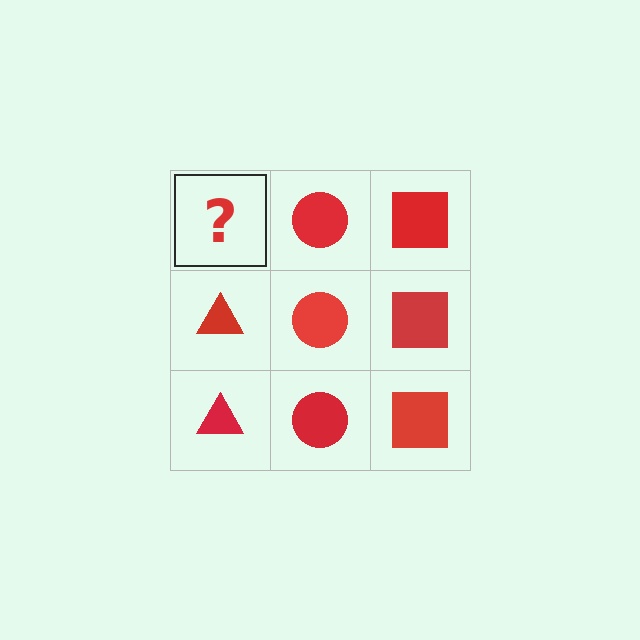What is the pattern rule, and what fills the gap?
The rule is that each column has a consistent shape. The gap should be filled with a red triangle.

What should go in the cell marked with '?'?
The missing cell should contain a red triangle.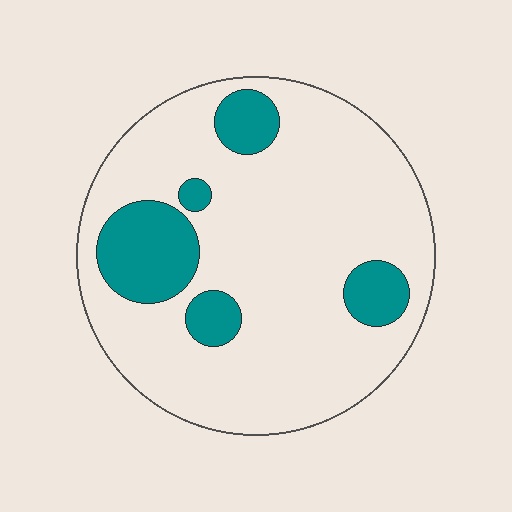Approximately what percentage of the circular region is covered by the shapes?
Approximately 20%.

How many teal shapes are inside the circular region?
5.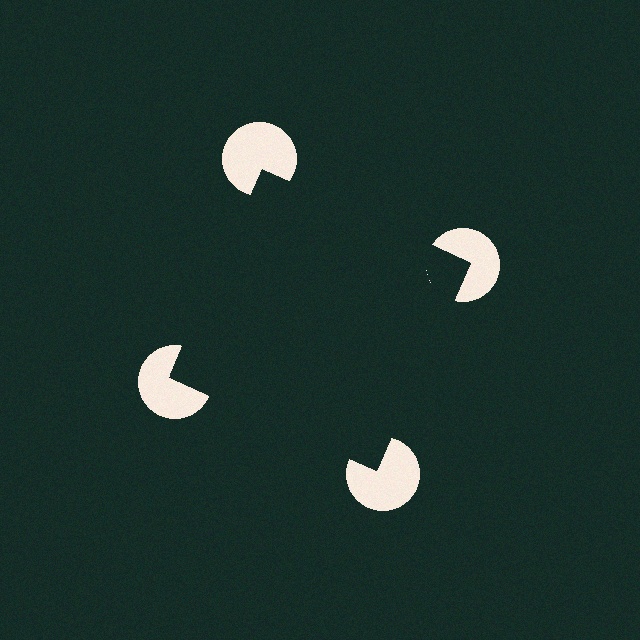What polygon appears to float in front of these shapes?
An illusory square — its edges are inferred from the aligned wedge cuts in the pac-man discs, not physically drawn.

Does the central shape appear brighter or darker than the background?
It typically appears slightly darker than the background, even though no actual brightness change is drawn.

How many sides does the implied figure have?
4 sides.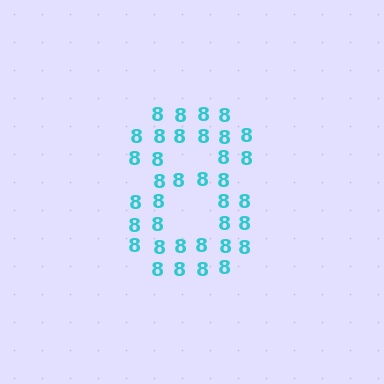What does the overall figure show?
The overall figure shows the digit 8.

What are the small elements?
The small elements are digit 8's.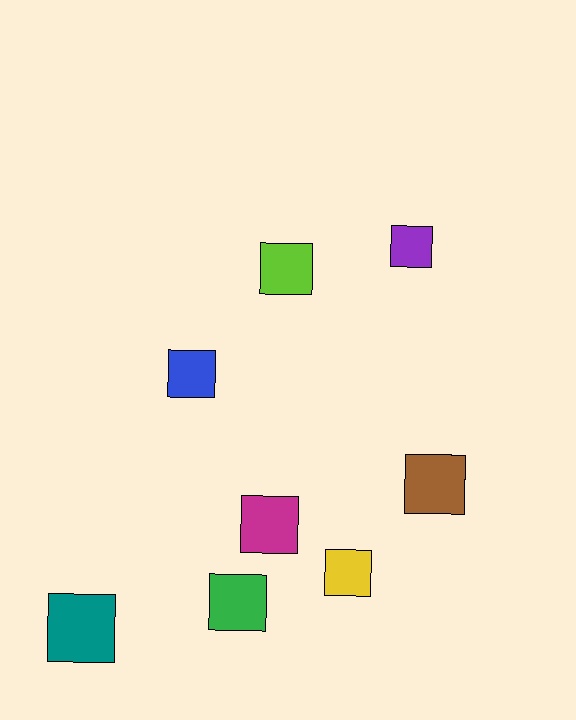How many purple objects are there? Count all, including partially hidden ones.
There is 1 purple object.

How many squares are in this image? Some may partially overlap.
There are 8 squares.